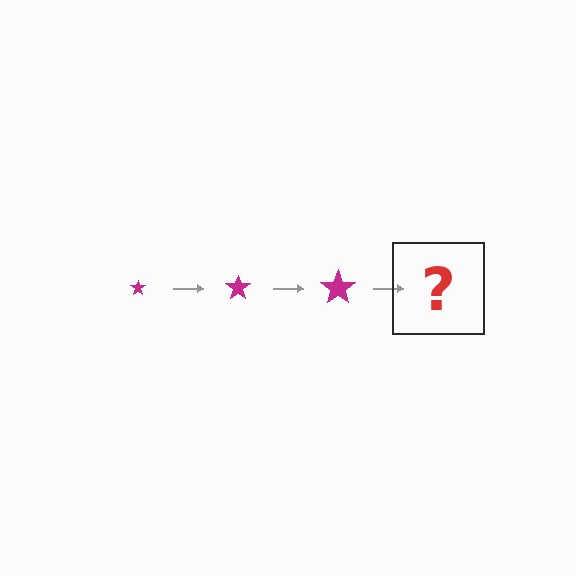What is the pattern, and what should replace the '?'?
The pattern is that the star gets progressively larger each step. The '?' should be a magenta star, larger than the previous one.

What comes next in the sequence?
The next element should be a magenta star, larger than the previous one.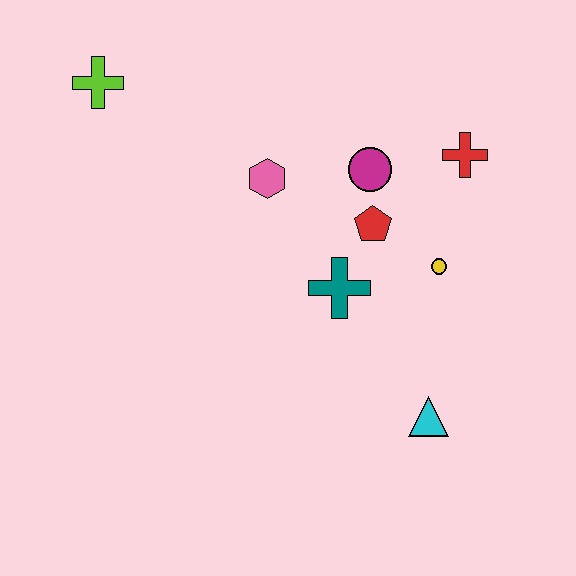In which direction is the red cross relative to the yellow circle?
The red cross is above the yellow circle.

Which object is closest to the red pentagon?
The magenta circle is closest to the red pentagon.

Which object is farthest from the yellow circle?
The lime cross is farthest from the yellow circle.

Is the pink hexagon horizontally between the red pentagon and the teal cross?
No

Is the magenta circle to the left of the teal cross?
No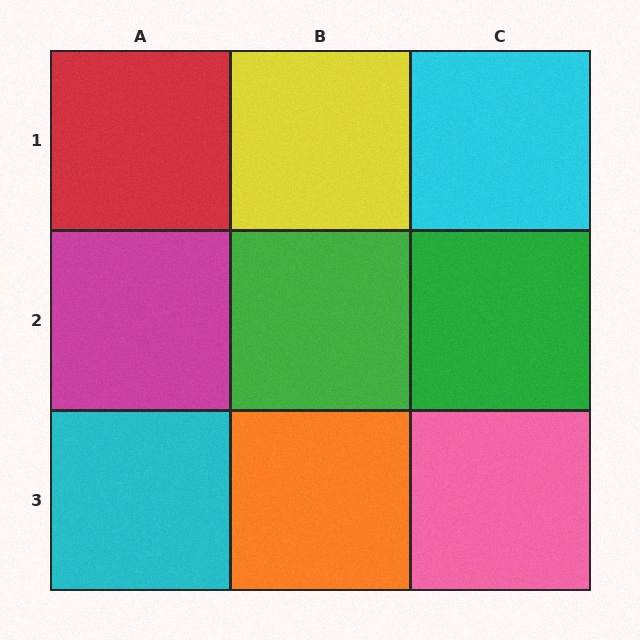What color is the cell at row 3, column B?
Orange.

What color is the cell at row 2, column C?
Green.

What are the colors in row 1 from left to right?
Red, yellow, cyan.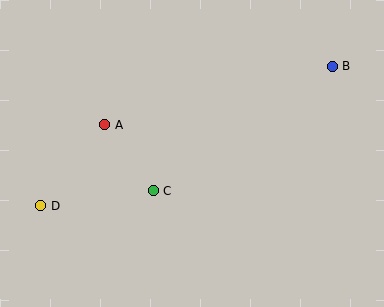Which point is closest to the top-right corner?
Point B is closest to the top-right corner.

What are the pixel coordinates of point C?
Point C is at (153, 191).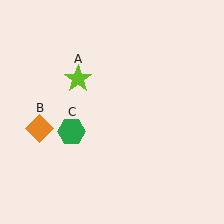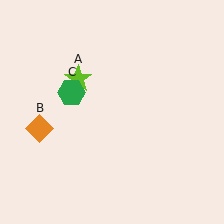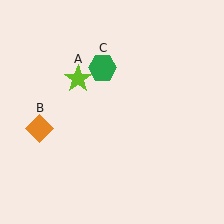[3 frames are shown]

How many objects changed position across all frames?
1 object changed position: green hexagon (object C).